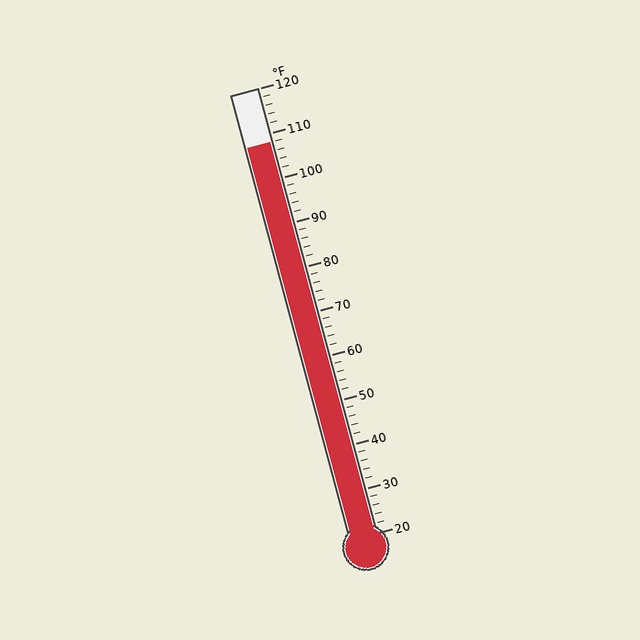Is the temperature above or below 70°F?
The temperature is above 70°F.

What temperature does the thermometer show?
The thermometer shows approximately 108°F.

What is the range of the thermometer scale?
The thermometer scale ranges from 20°F to 120°F.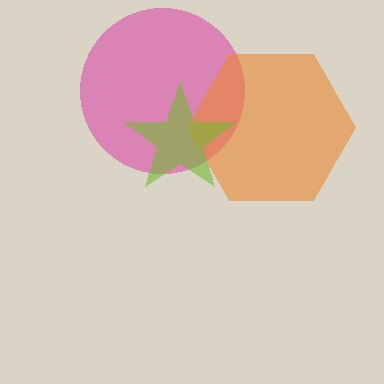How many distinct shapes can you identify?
There are 3 distinct shapes: a pink circle, an orange hexagon, a lime star.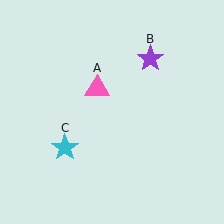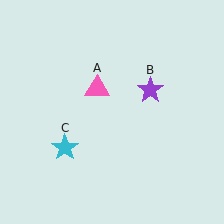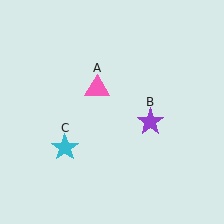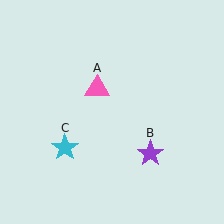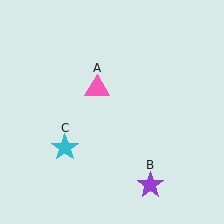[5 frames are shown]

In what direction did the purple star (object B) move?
The purple star (object B) moved down.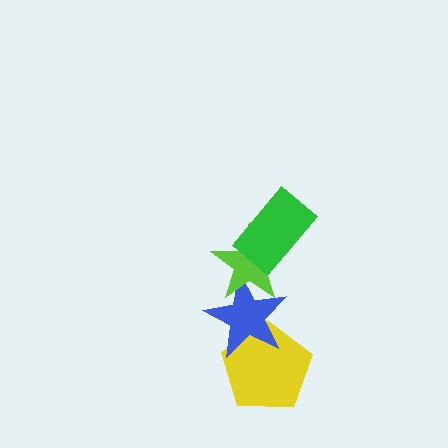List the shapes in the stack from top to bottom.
From top to bottom: the green rectangle, the lime star, the blue star, the yellow pentagon.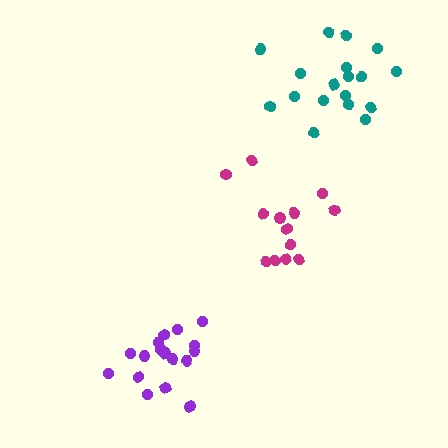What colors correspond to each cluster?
The clusters are colored: purple, teal, magenta.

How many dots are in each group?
Group 1: 18 dots, Group 2: 18 dots, Group 3: 13 dots (49 total).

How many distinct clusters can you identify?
There are 3 distinct clusters.